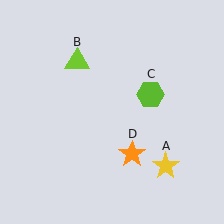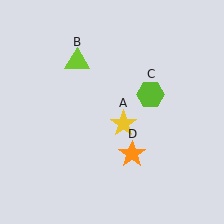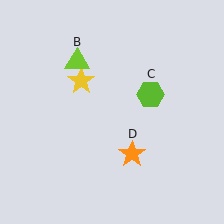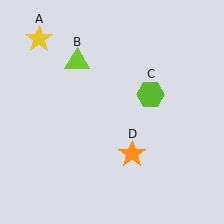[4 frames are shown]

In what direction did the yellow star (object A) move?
The yellow star (object A) moved up and to the left.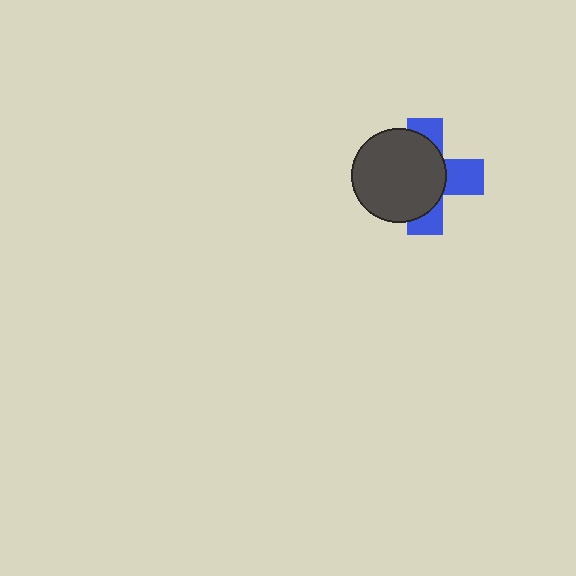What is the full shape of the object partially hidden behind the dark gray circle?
The partially hidden object is a blue cross.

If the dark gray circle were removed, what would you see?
You would see the complete blue cross.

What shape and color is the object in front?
The object in front is a dark gray circle.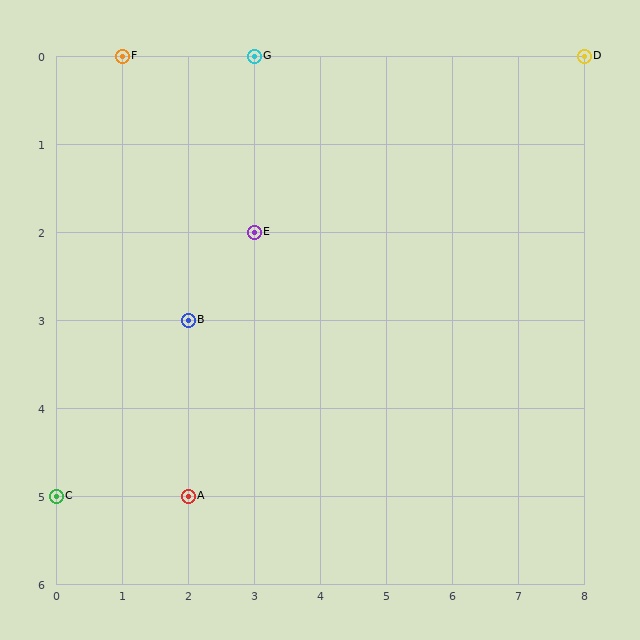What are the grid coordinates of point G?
Point G is at grid coordinates (3, 0).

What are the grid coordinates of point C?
Point C is at grid coordinates (0, 5).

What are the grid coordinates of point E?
Point E is at grid coordinates (3, 2).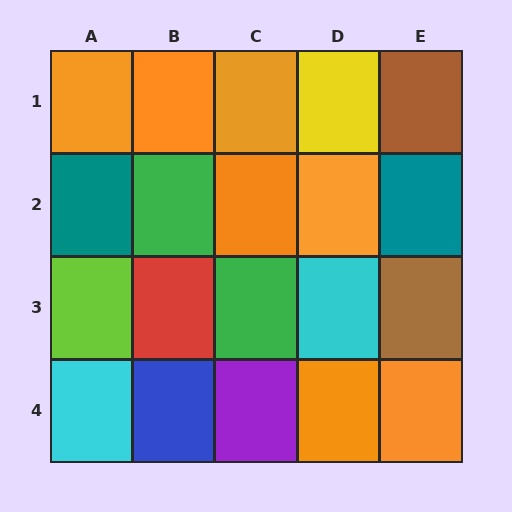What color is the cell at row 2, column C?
Orange.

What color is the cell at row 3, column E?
Brown.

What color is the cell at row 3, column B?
Red.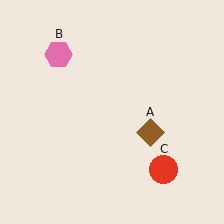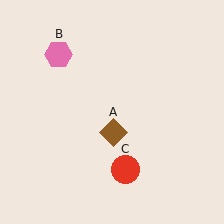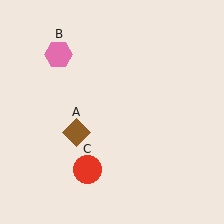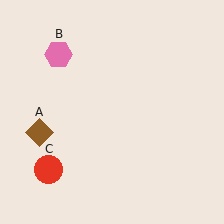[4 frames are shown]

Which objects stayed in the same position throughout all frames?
Pink hexagon (object B) remained stationary.